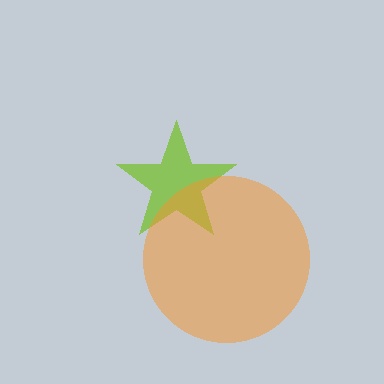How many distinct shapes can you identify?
There are 2 distinct shapes: a lime star, an orange circle.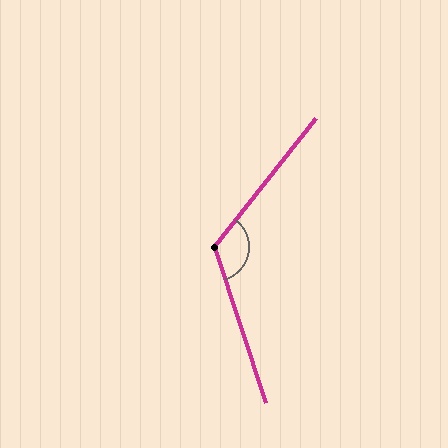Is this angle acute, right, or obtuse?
It is obtuse.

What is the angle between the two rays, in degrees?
Approximately 124 degrees.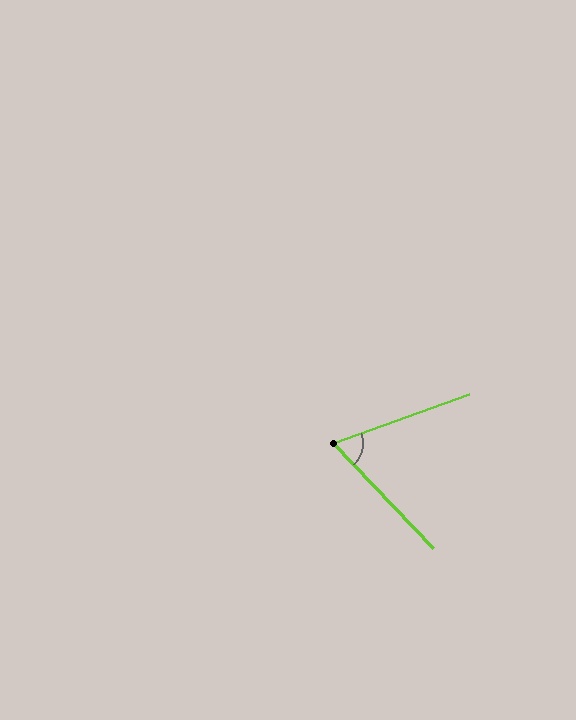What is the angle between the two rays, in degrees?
Approximately 66 degrees.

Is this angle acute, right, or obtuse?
It is acute.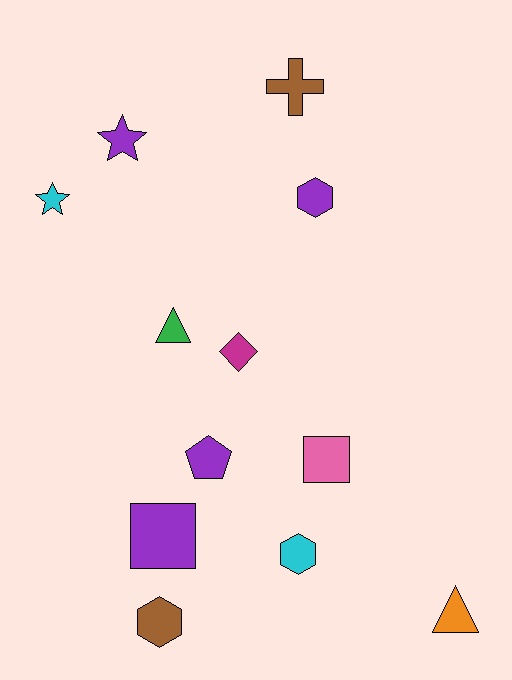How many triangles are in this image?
There are 2 triangles.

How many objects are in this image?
There are 12 objects.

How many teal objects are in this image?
There are no teal objects.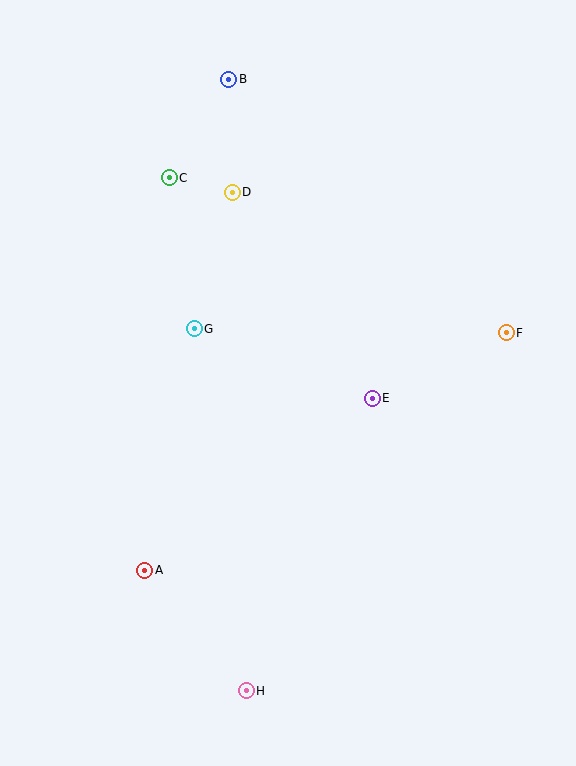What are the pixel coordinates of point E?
Point E is at (372, 398).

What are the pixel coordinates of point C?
Point C is at (169, 178).